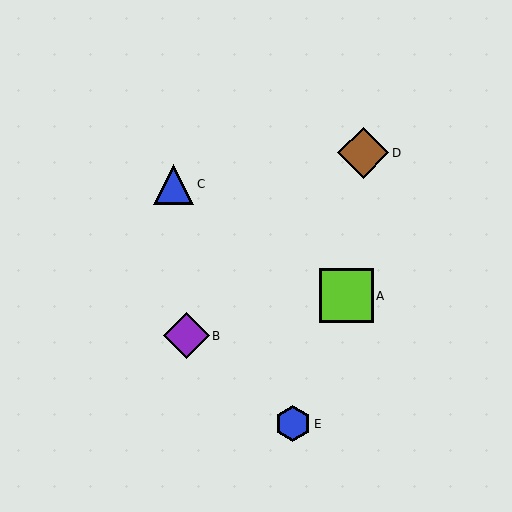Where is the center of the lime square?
The center of the lime square is at (346, 296).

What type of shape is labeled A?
Shape A is a lime square.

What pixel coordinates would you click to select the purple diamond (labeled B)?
Click at (186, 336) to select the purple diamond B.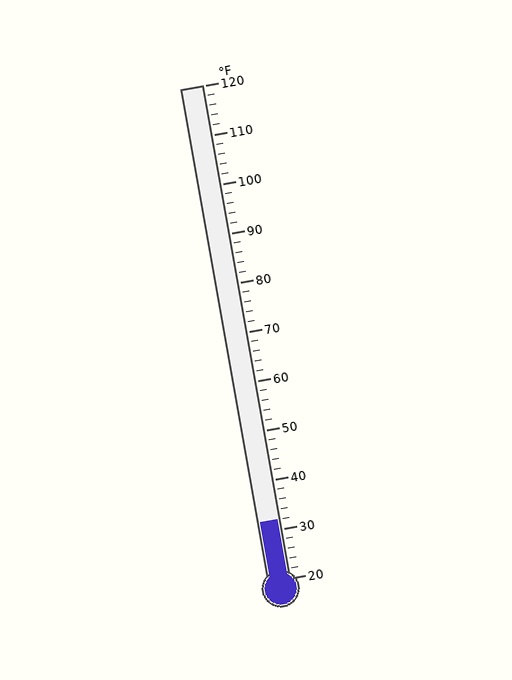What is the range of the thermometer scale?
The thermometer scale ranges from 20°F to 120°F.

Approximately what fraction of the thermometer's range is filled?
The thermometer is filled to approximately 10% of its range.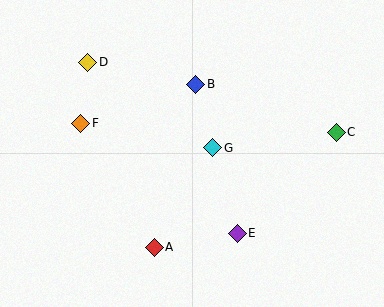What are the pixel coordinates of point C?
Point C is at (336, 132).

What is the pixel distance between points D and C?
The distance between D and C is 258 pixels.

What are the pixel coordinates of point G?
Point G is at (213, 148).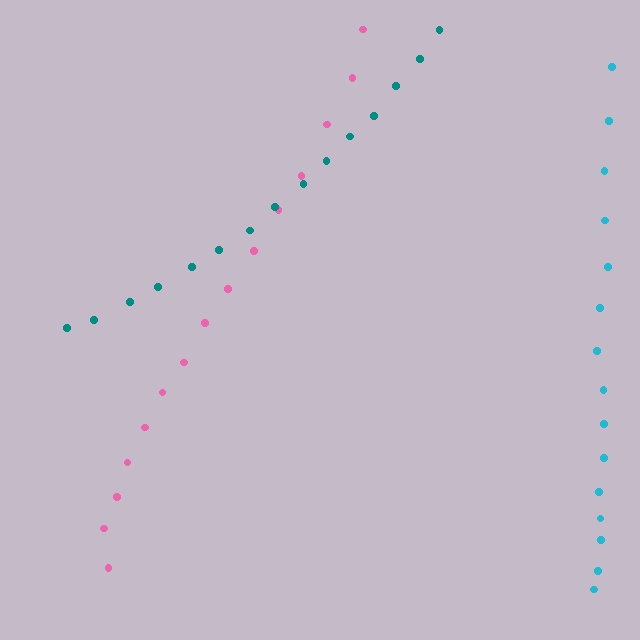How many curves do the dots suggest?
There are 3 distinct paths.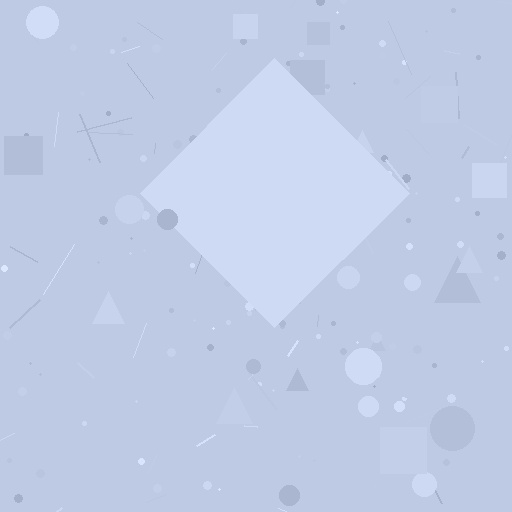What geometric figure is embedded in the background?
A diamond is embedded in the background.